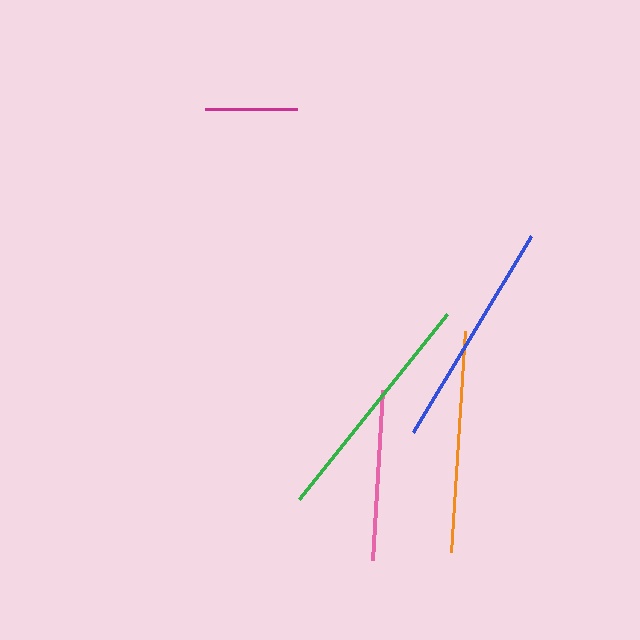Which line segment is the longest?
The green line is the longest at approximately 237 pixels.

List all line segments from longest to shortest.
From longest to shortest: green, blue, orange, pink, magenta.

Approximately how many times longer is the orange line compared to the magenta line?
The orange line is approximately 2.4 times the length of the magenta line.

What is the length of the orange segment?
The orange segment is approximately 221 pixels long.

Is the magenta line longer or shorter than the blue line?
The blue line is longer than the magenta line.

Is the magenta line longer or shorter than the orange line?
The orange line is longer than the magenta line.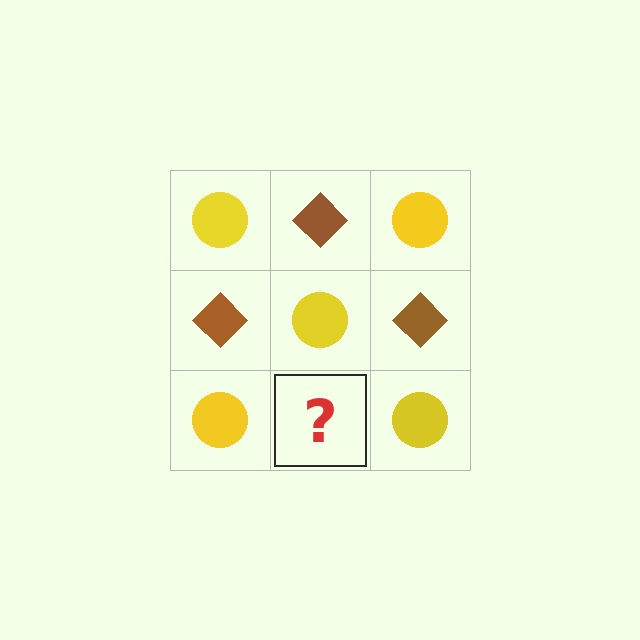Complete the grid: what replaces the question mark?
The question mark should be replaced with a brown diamond.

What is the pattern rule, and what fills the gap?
The rule is that it alternates yellow circle and brown diamond in a checkerboard pattern. The gap should be filled with a brown diamond.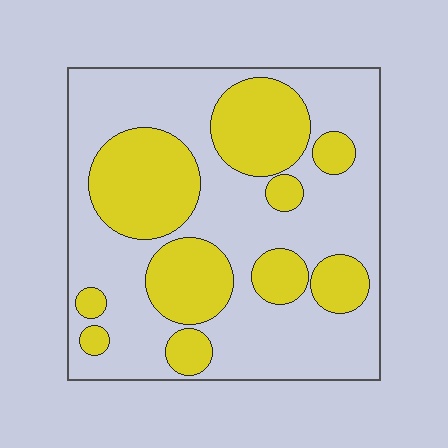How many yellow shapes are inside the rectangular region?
10.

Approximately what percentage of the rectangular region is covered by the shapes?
Approximately 35%.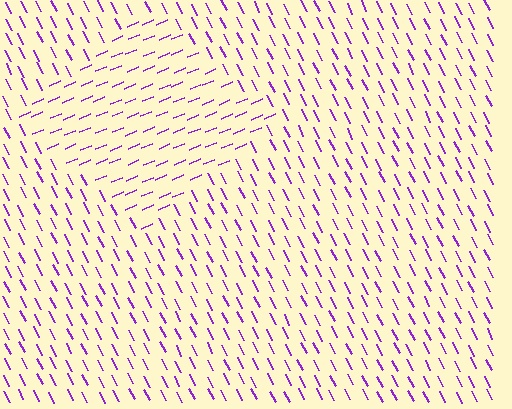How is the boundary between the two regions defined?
The boundary is defined purely by a change in line orientation (approximately 86 degrees difference). All lines are the same color and thickness.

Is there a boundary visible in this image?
Yes, there is a texture boundary formed by a change in line orientation.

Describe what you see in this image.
The image is filled with small purple line segments. A diamond region in the image has lines oriented differently from the surrounding lines, creating a visible texture boundary.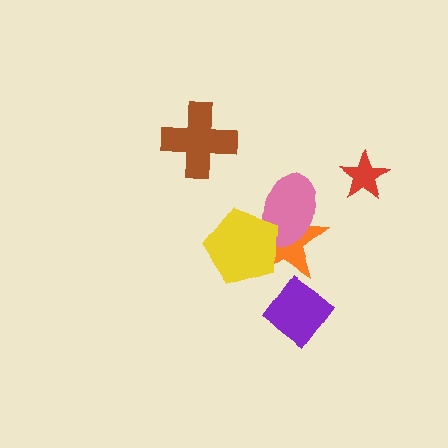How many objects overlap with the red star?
0 objects overlap with the red star.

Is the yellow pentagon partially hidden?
No, no other shape covers it.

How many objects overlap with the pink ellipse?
2 objects overlap with the pink ellipse.